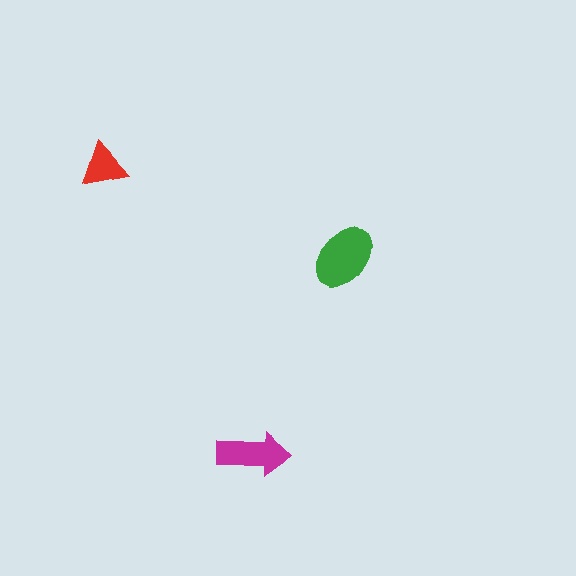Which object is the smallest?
The red triangle.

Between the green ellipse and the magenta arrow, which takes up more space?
The green ellipse.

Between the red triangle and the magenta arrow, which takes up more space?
The magenta arrow.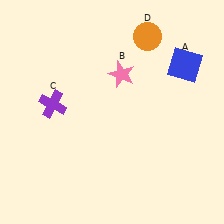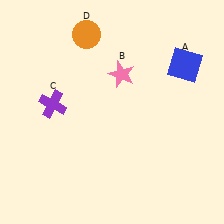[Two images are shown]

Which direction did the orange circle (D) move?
The orange circle (D) moved left.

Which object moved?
The orange circle (D) moved left.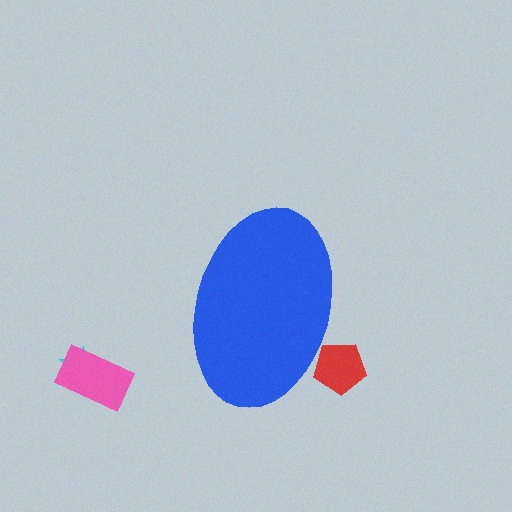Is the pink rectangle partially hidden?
No, the pink rectangle is fully visible.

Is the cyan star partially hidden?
No, the cyan star is fully visible.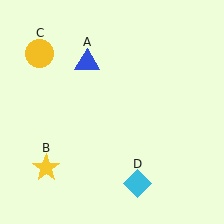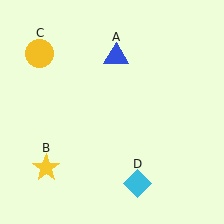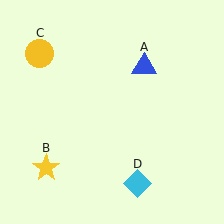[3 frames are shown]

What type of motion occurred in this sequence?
The blue triangle (object A) rotated clockwise around the center of the scene.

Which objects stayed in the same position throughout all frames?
Yellow star (object B) and yellow circle (object C) and cyan diamond (object D) remained stationary.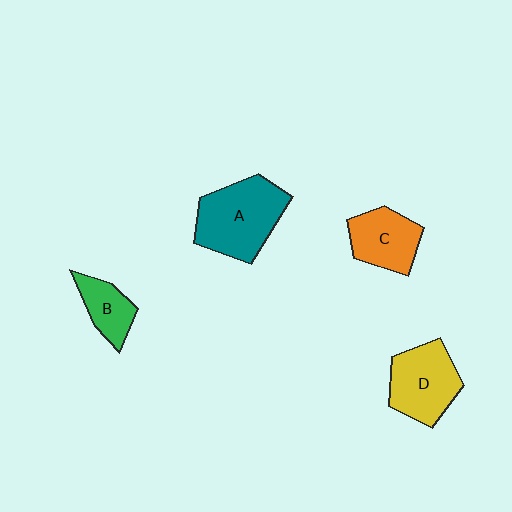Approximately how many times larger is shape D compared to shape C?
Approximately 1.2 times.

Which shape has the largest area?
Shape A (teal).